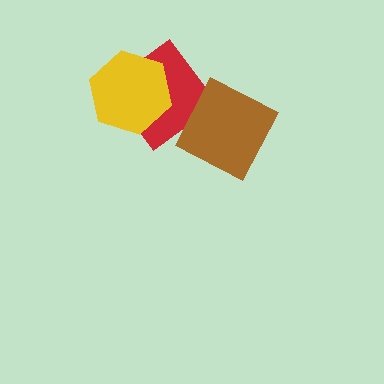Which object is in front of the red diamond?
The yellow hexagon is in front of the red diamond.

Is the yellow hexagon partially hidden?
No, no other shape covers it.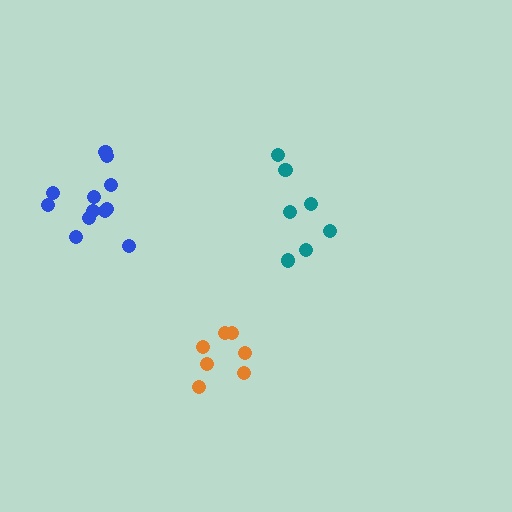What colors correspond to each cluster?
The clusters are colored: teal, orange, blue.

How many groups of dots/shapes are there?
There are 3 groups.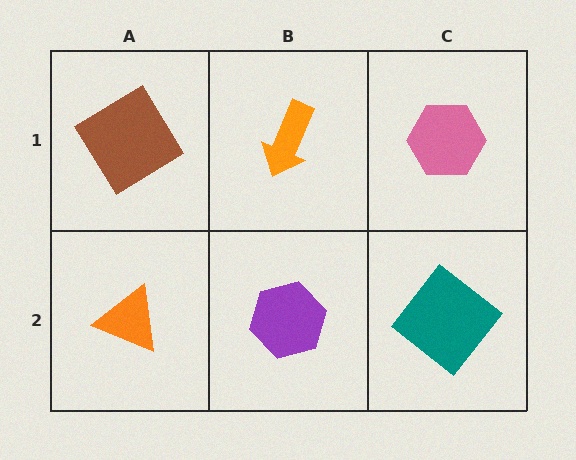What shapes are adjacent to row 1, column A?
An orange triangle (row 2, column A), an orange arrow (row 1, column B).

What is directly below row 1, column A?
An orange triangle.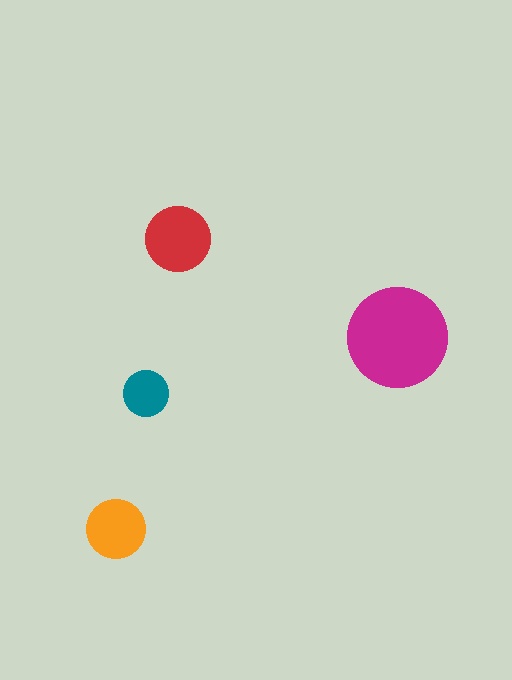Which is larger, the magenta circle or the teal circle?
The magenta one.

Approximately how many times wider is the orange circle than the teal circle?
About 1.5 times wider.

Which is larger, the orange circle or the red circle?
The red one.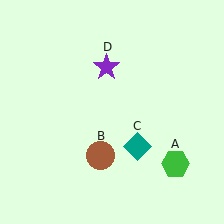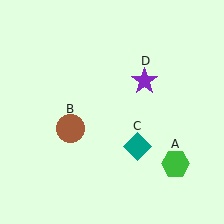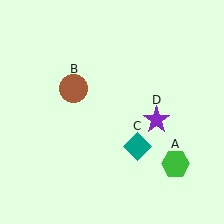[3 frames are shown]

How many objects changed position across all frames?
2 objects changed position: brown circle (object B), purple star (object D).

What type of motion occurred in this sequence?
The brown circle (object B), purple star (object D) rotated clockwise around the center of the scene.